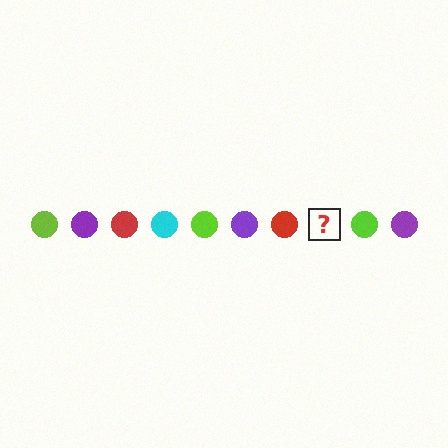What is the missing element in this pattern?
The missing element is a cyan circle.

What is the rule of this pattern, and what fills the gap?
The rule is that the pattern cycles through lime, purple, red, cyan circles. The gap should be filled with a cyan circle.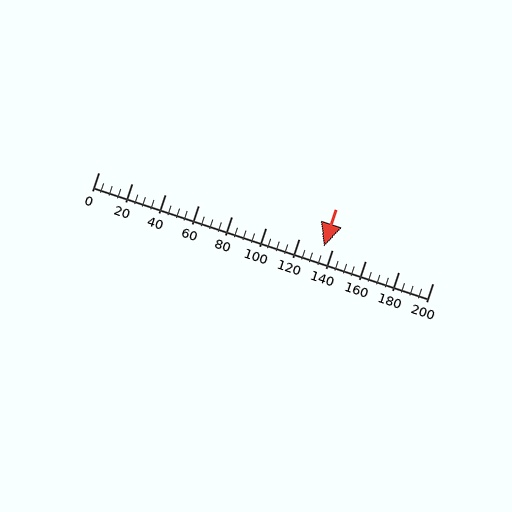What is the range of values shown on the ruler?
The ruler shows values from 0 to 200.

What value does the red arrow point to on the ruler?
The red arrow points to approximately 135.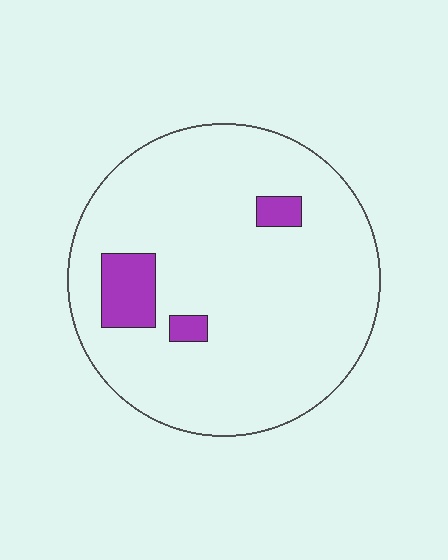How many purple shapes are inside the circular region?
3.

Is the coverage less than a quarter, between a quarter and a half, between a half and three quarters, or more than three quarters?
Less than a quarter.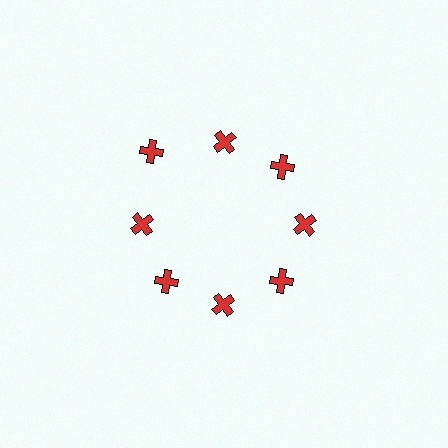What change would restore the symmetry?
The symmetry would be restored by moving it inward, back onto the ring so that all 8 crosses sit at equal angles and equal distance from the center.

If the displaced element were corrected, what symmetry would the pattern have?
It would have 8-fold rotational symmetry — the pattern would map onto itself every 45 degrees.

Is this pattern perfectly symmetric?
No. The 8 red crosses are arranged in a ring, but one element near the 10 o'clock position is pushed outward from the center, breaking the 8-fold rotational symmetry.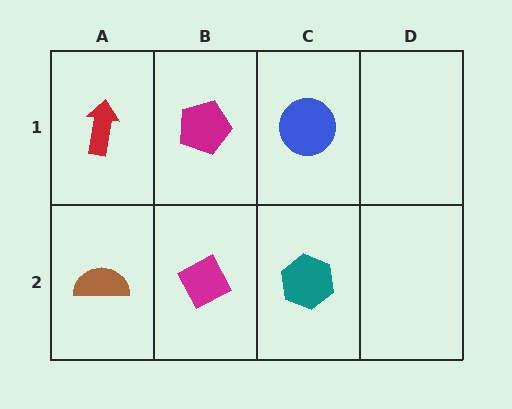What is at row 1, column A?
A red arrow.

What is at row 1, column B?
A magenta pentagon.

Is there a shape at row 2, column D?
No, that cell is empty.